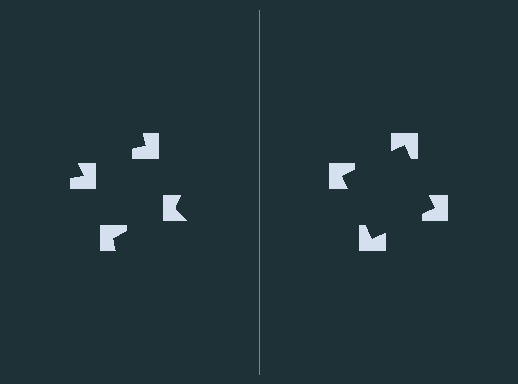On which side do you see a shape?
An illusory square appears on the right side. On the left side the wedge cuts are rotated, so no coherent shape forms.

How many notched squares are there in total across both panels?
8 — 4 on each side.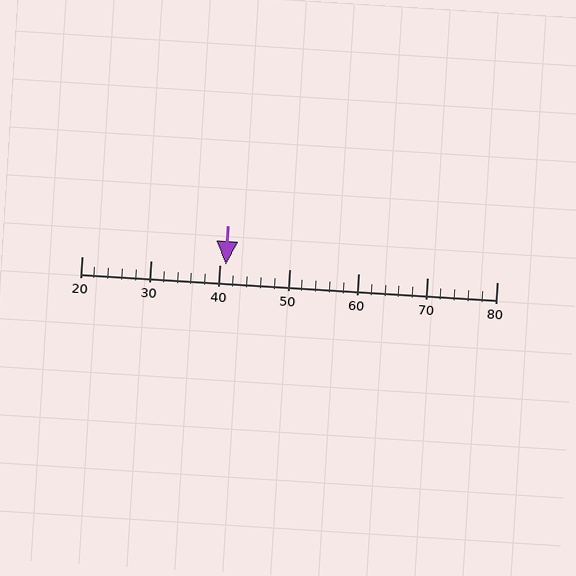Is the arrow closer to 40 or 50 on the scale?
The arrow is closer to 40.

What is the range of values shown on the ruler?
The ruler shows values from 20 to 80.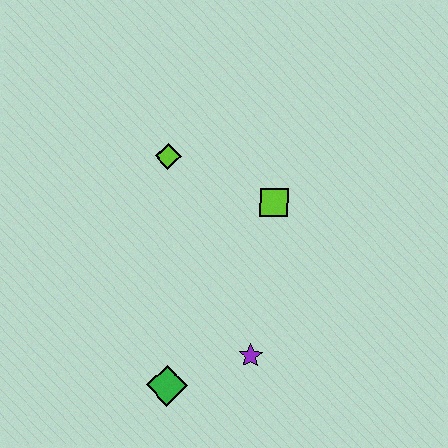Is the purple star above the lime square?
No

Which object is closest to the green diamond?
The purple star is closest to the green diamond.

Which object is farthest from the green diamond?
The lime diamond is farthest from the green diamond.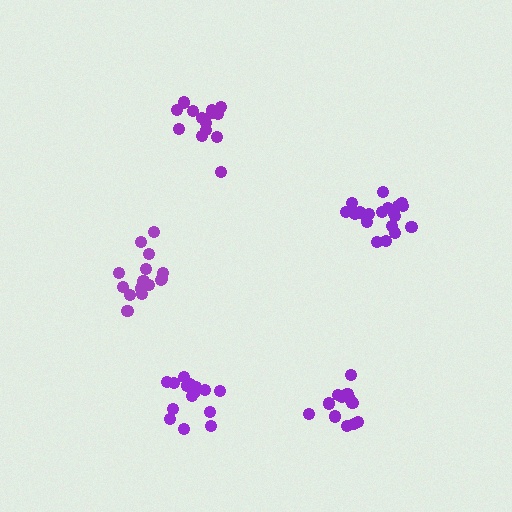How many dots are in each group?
Group 1: 20 dots, Group 2: 16 dots, Group 3: 14 dots, Group 4: 16 dots, Group 5: 14 dots (80 total).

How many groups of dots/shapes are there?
There are 5 groups.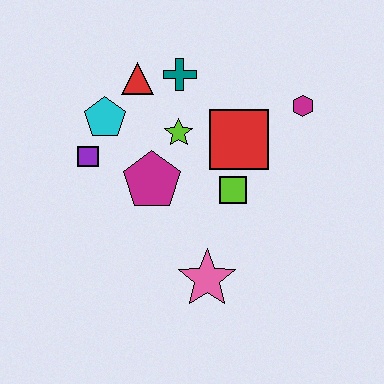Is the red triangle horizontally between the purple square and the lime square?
Yes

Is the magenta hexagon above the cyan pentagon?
Yes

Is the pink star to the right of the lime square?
No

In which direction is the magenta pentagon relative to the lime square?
The magenta pentagon is to the left of the lime square.